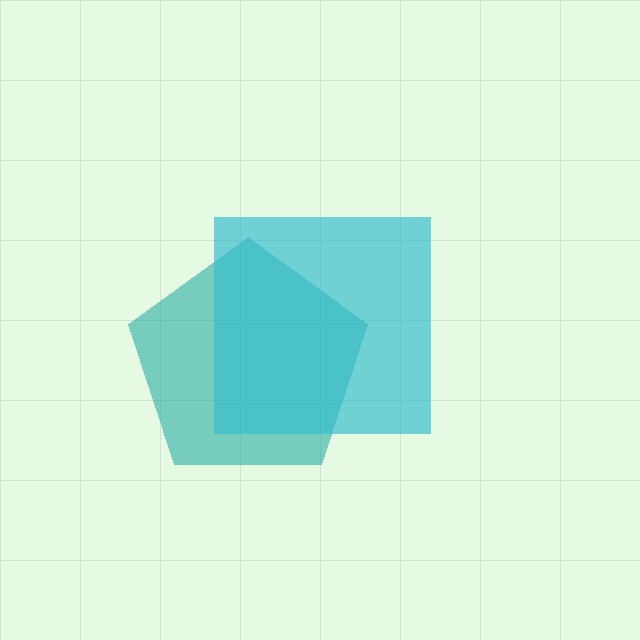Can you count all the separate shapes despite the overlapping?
Yes, there are 2 separate shapes.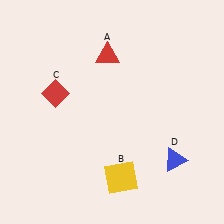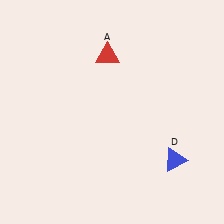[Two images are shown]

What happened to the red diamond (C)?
The red diamond (C) was removed in Image 2. It was in the top-left area of Image 1.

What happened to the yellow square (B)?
The yellow square (B) was removed in Image 2. It was in the bottom-right area of Image 1.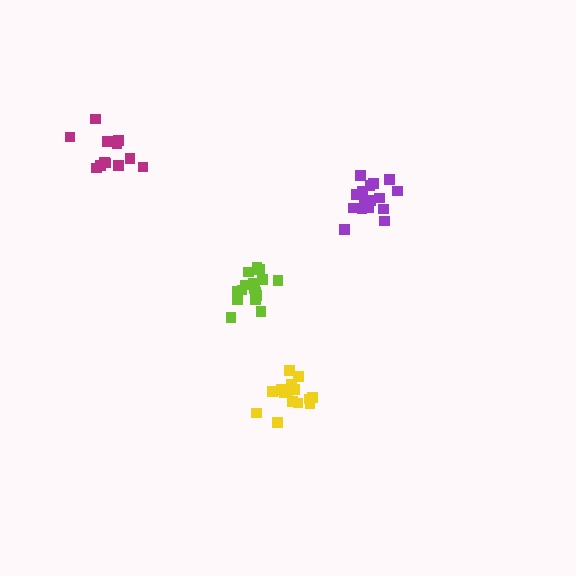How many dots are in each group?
Group 1: 14 dots, Group 2: 17 dots, Group 3: 17 dots, Group 4: 17 dots (65 total).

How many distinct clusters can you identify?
There are 4 distinct clusters.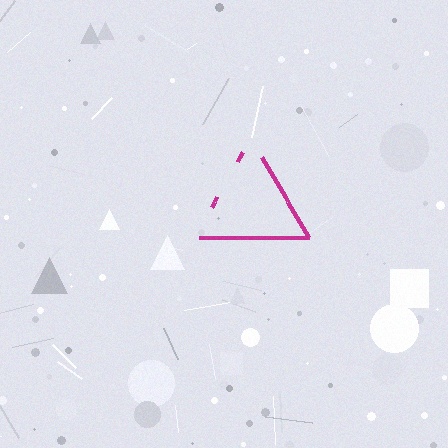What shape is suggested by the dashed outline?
The dashed outline suggests a triangle.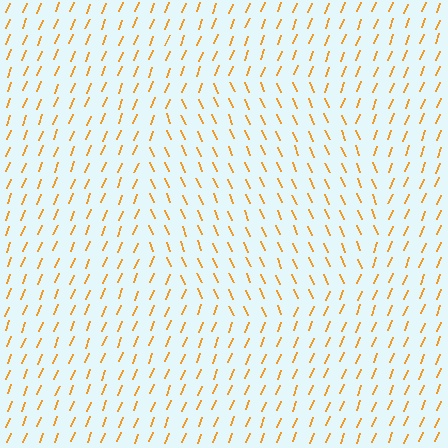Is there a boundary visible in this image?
Yes, there is a texture boundary formed by a change in line orientation.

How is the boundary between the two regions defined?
The boundary is defined purely by a change in line orientation (approximately 45 degrees difference). All lines are the same color and thickness.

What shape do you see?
I see a circle.